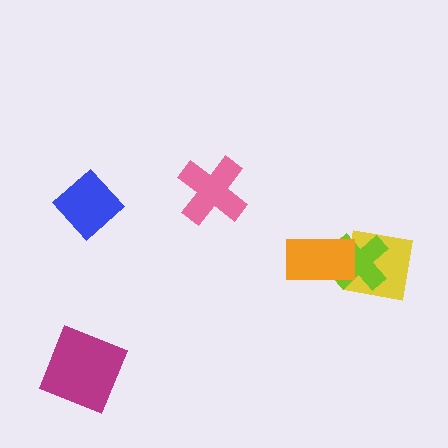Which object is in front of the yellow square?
The lime cross is in front of the yellow square.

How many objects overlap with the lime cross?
2 objects overlap with the lime cross.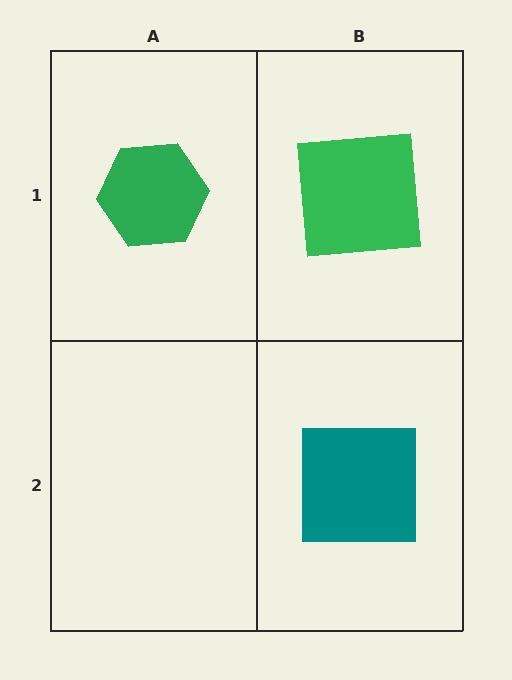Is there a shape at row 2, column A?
No, that cell is empty.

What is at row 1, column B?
A green square.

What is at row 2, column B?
A teal square.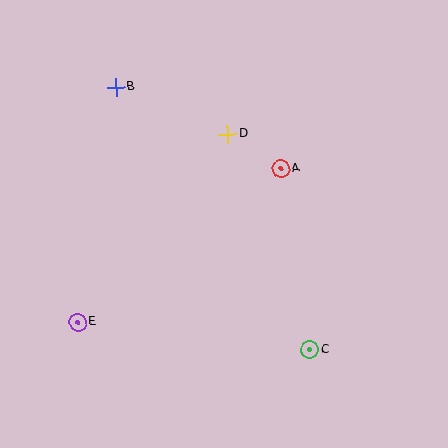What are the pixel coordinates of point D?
Point D is at (228, 134).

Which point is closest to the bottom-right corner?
Point C is closest to the bottom-right corner.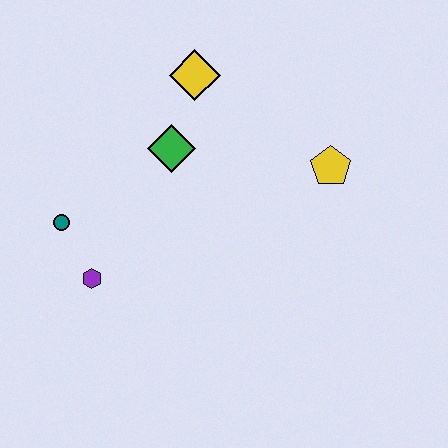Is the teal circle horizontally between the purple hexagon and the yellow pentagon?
No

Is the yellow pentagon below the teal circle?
No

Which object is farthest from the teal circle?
The yellow pentagon is farthest from the teal circle.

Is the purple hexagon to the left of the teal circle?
No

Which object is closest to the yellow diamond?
The green diamond is closest to the yellow diamond.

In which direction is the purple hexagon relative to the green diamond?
The purple hexagon is below the green diamond.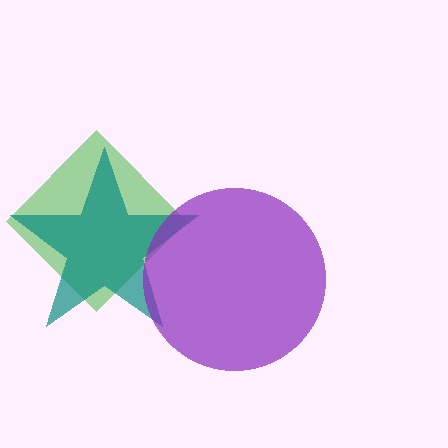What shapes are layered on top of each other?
The layered shapes are: a green diamond, a teal star, a purple circle.